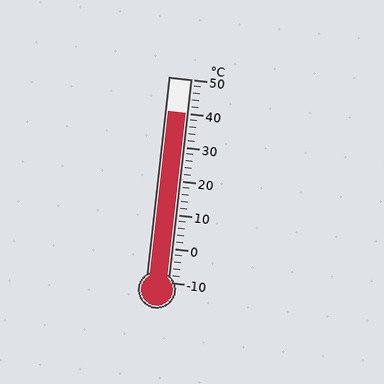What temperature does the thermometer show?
The thermometer shows approximately 40°C.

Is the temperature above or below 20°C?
The temperature is above 20°C.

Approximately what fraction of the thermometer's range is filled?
The thermometer is filled to approximately 85% of its range.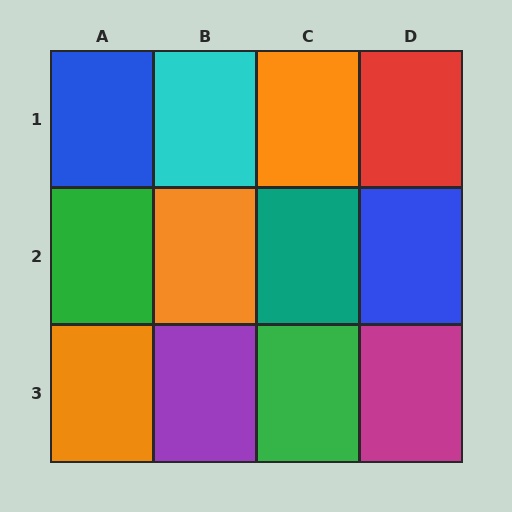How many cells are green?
2 cells are green.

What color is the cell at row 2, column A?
Green.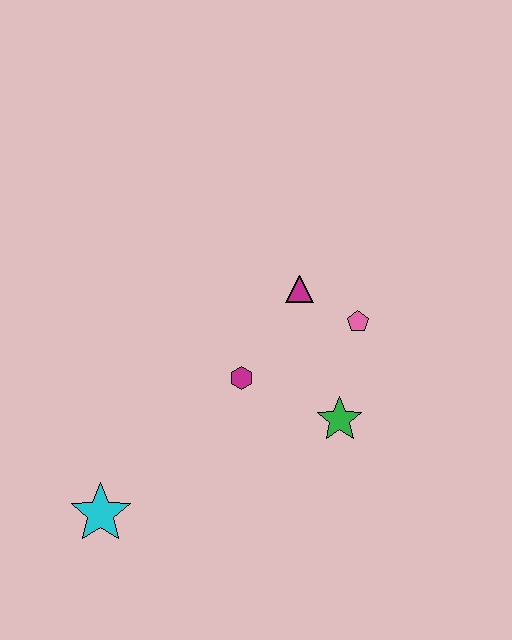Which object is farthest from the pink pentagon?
The cyan star is farthest from the pink pentagon.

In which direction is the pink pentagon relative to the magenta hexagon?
The pink pentagon is to the right of the magenta hexagon.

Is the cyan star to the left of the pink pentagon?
Yes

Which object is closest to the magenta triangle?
The pink pentagon is closest to the magenta triangle.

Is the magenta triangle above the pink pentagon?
Yes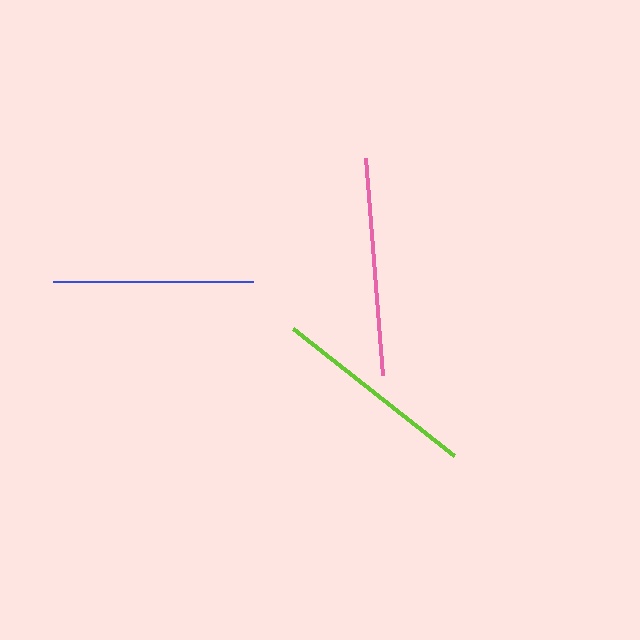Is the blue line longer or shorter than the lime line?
The lime line is longer than the blue line.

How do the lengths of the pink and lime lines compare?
The pink and lime lines are approximately the same length.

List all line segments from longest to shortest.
From longest to shortest: pink, lime, blue.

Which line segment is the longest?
The pink line is the longest at approximately 218 pixels.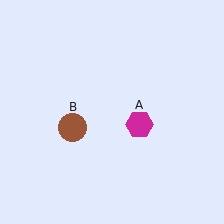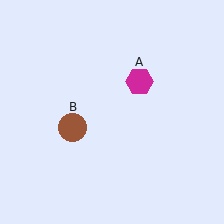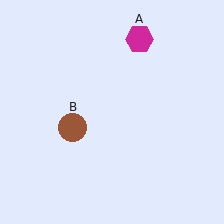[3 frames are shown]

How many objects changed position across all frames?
1 object changed position: magenta hexagon (object A).